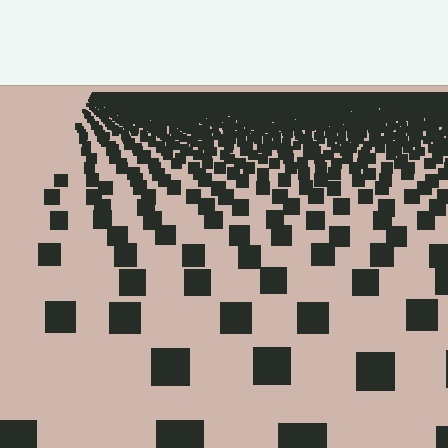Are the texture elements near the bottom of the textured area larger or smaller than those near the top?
Larger. Near the bottom, elements are closer to the viewer and appear at a bigger on-screen size.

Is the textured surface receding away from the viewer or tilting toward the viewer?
The surface is receding away from the viewer. Texture elements get smaller and denser toward the top.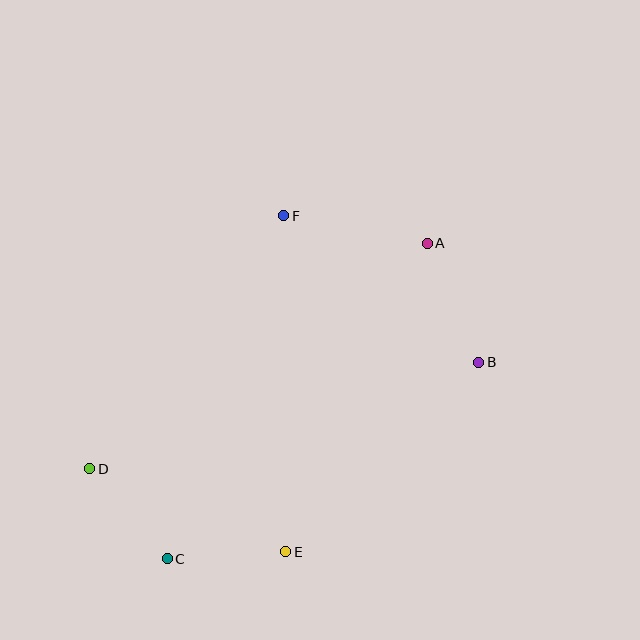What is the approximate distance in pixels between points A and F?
The distance between A and F is approximately 146 pixels.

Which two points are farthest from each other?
Points A and C are farthest from each other.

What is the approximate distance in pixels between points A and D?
The distance between A and D is approximately 406 pixels.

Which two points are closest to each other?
Points C and D are closest to each other.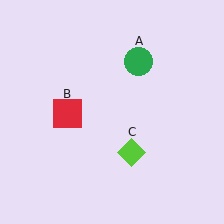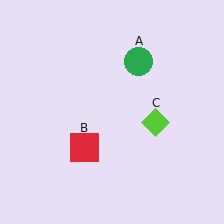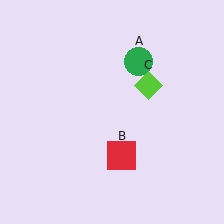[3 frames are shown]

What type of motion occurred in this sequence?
The red square (object B), lime diamond (object C) rotated counterclockwise around the center of the scene.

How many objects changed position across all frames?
2 objects changed position: red square (object B), lime diamond (object C).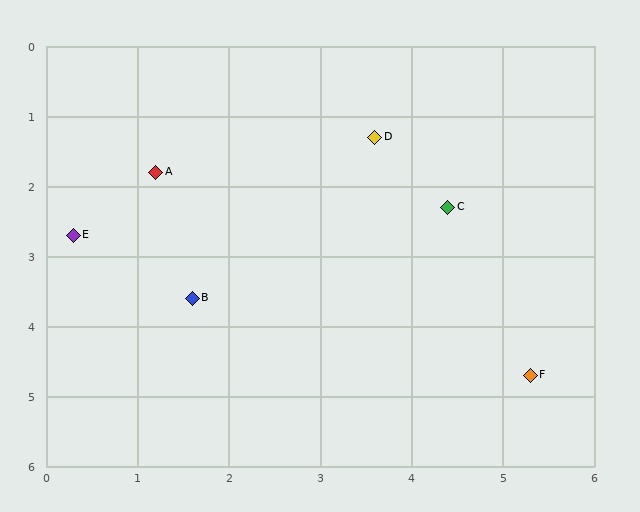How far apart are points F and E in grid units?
Points F and E are about 5.4 grid units apart.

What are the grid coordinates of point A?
Point A is at approximately (1.2, 1.8).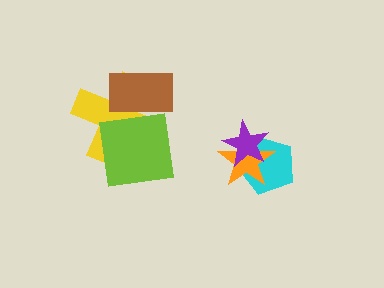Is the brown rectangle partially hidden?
Yes, it is partially covered by another shape.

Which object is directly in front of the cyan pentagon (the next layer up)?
The orange star is directly in front of the cyan pentagon.